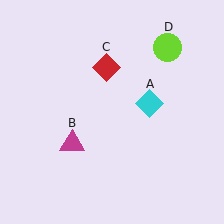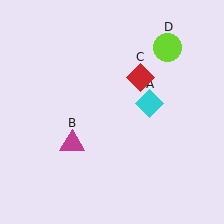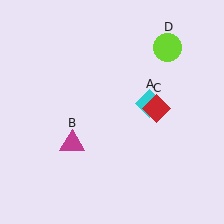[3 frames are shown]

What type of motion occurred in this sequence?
The red diamond (object C) rotated clockwise around the center of the scene.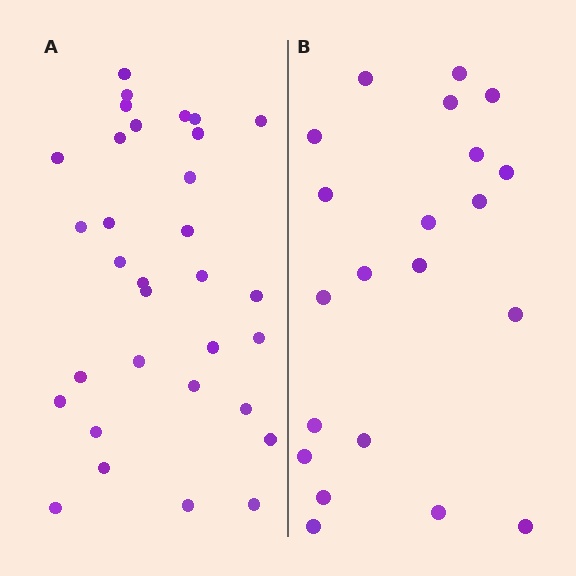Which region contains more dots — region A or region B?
Region A (the left region) has more dots.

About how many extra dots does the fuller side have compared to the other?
Region A has roughly 12 or so more dots than region B.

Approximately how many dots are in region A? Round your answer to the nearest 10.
About 30 dots. (The exact count is 32, which rounds to 30.)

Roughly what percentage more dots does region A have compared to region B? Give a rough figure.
About 50% more.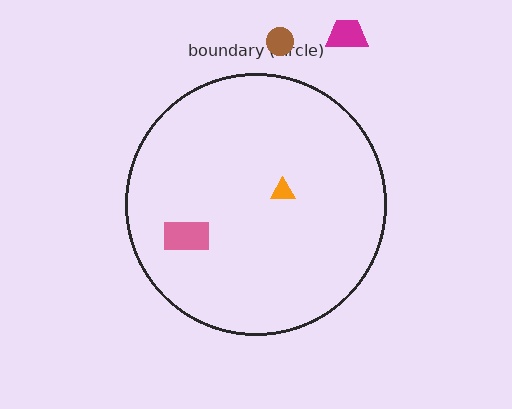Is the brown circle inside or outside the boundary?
Outside.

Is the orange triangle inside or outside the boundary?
Inside.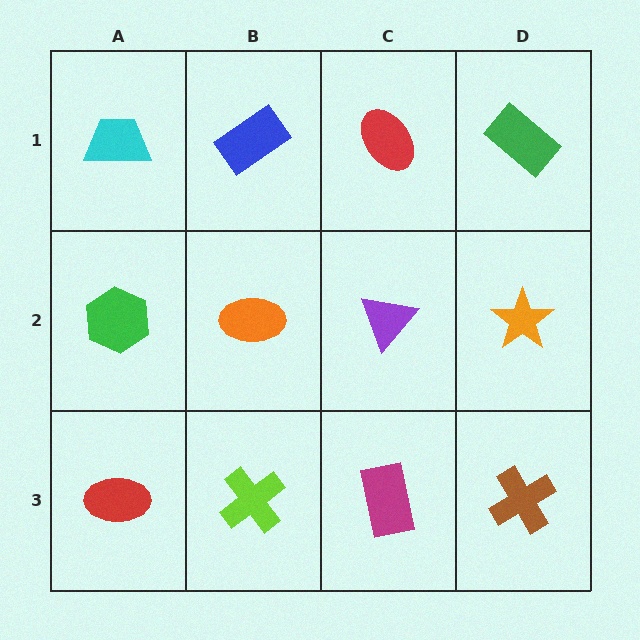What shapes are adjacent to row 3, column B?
An orange ellipse (row 2, column B), a red ellipse (row 3, column A), a magenta rectangle (row 3, column C).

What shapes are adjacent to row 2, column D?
A green rectangle (row 1, column D), a brown cross (row 3, column D), a purple triangle (row 2, column C).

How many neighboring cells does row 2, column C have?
4.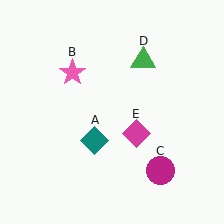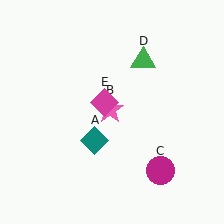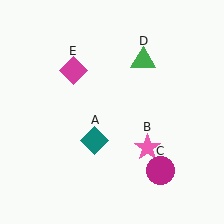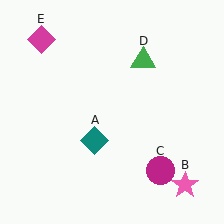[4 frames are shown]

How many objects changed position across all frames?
2 objects changed position: pink star (object B), magenta diamond (object E).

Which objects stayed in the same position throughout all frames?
Teal diamond (object A) and magenta circle (object C) and green triangle (object D) remained stationary.